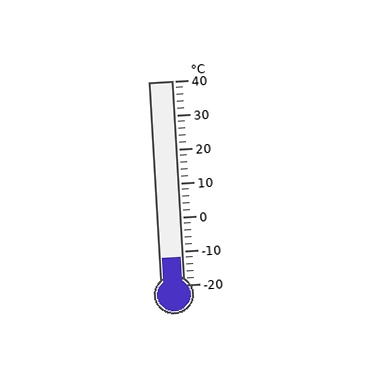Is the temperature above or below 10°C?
The temperature is below 10°C.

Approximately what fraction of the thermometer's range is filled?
The thermometer is filled to approximately 15% of its range.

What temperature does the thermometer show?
The thermometer shows approximately -12°C.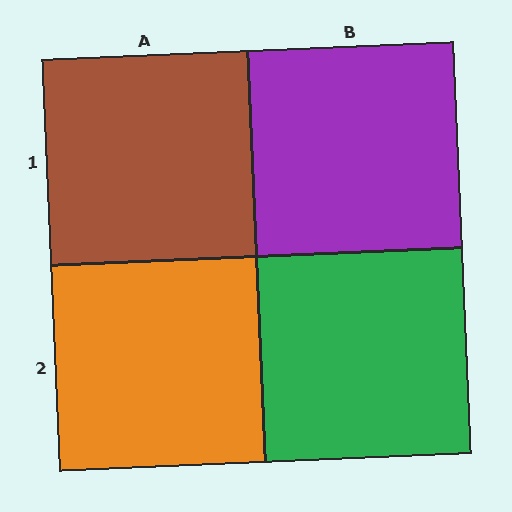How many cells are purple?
1 cell is purple.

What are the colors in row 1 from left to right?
Brown, purple.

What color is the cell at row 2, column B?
Green.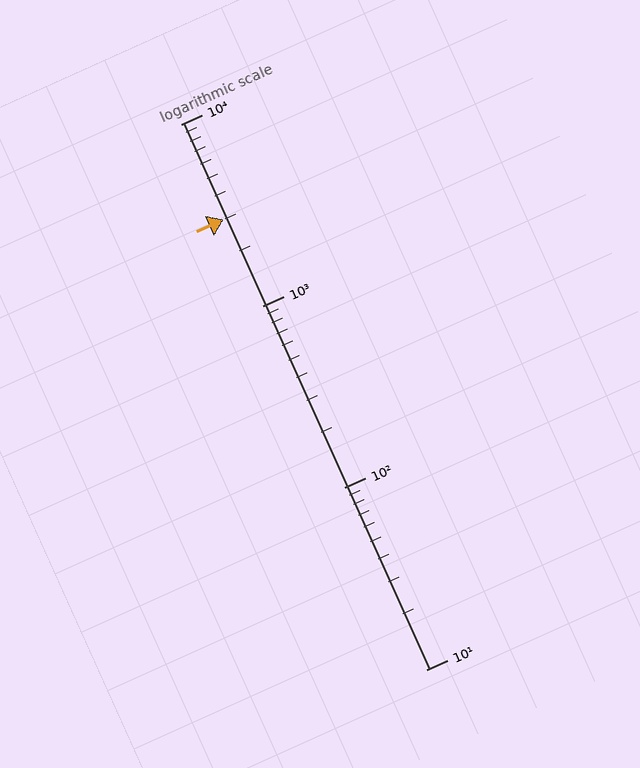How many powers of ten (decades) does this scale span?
The scale spans 3 decades, from 10 to 10000.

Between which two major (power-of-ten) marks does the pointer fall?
The pointer is between 1000 and 10000.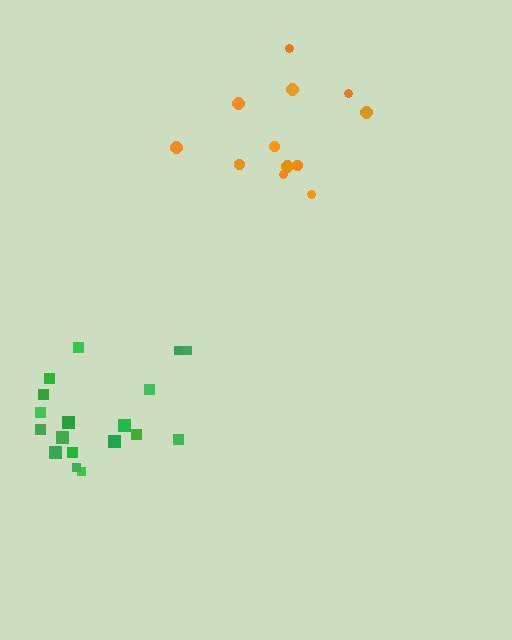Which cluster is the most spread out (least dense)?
Orange.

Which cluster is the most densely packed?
Green.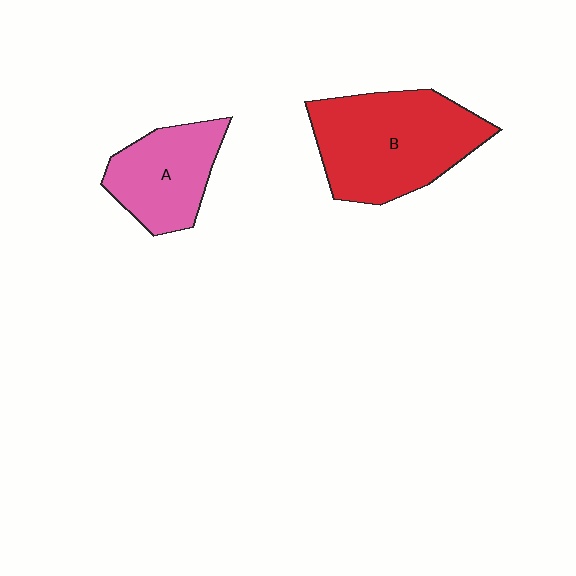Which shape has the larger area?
Shape B (red).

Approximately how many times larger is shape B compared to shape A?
Approximately 1.6 times.